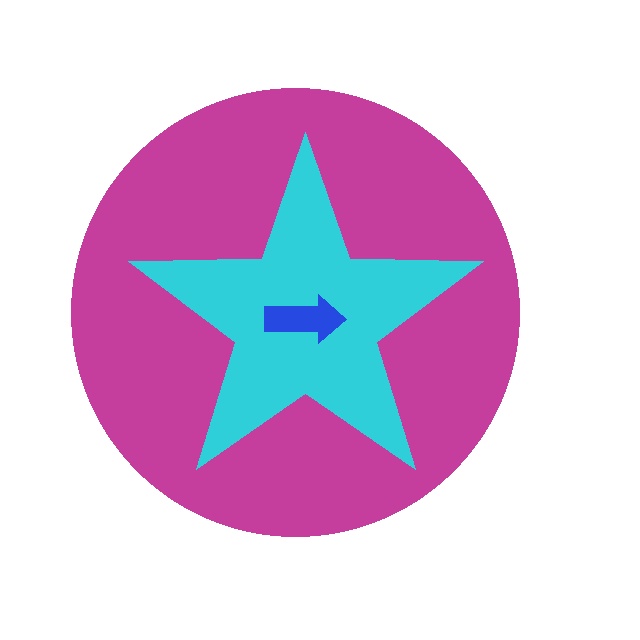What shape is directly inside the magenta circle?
The cyan star.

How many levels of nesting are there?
3.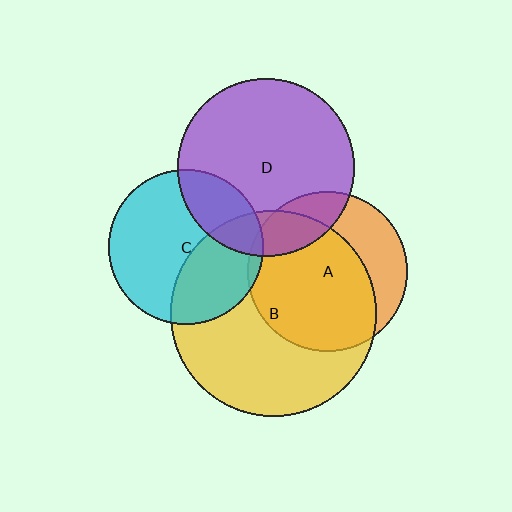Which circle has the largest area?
Circle B (yellow).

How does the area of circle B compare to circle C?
Approximately 1.7 times.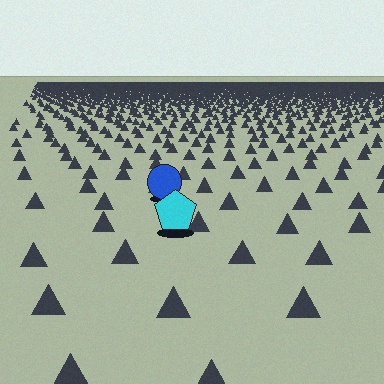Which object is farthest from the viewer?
The blue circle is farthest from the viewer. It appears smaller and the ground texture around it is denser.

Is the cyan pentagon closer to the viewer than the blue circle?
Yes. The cyan pentagon is closer — you can tell from the texture gradient: the ground texture is coarser near it.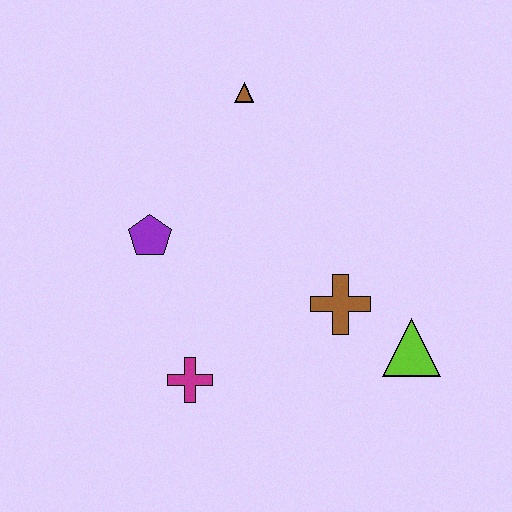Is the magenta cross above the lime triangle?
No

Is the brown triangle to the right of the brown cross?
No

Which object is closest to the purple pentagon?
The magenta cross is closest to the purple pentagon.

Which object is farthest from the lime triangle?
The brown triangle is farthest from the lime triangle.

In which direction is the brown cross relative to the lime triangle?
The brown cross is to the left of the lime triangle.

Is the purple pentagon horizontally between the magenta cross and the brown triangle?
No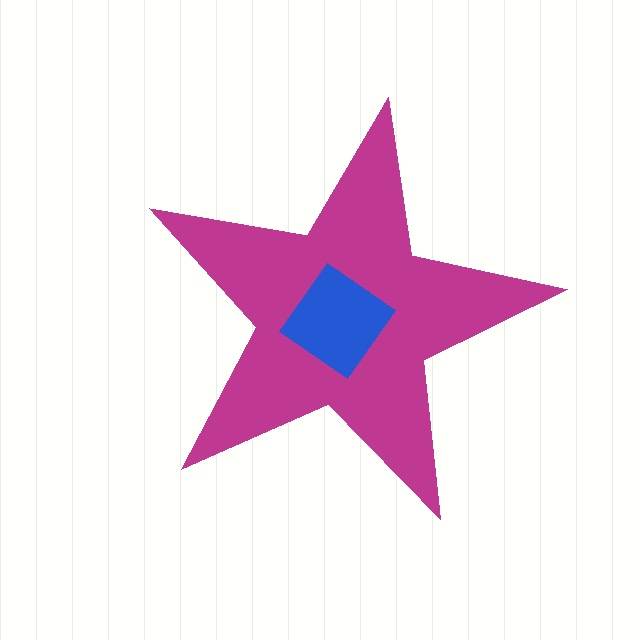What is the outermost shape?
The magenta star.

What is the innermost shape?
The blue diamond.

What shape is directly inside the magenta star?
The blue diamond.